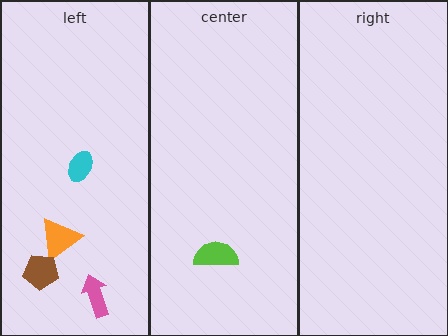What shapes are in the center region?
The lime semicircle.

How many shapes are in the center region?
1.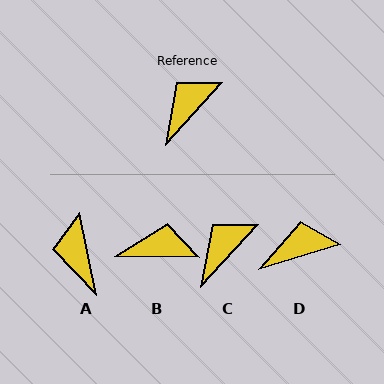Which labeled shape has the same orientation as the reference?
C.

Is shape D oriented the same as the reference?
No, it is off by about 30 degrees.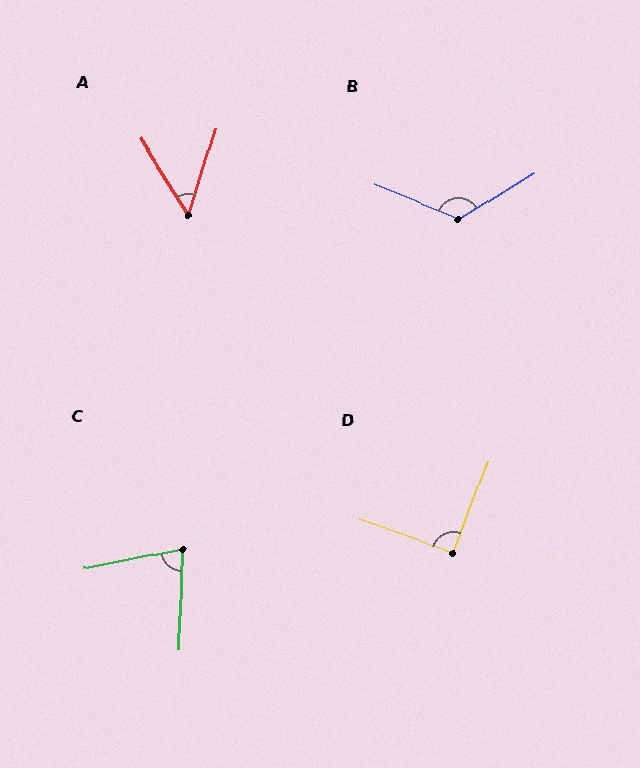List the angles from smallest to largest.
A (50°), C (77°), D (92°), B (126°).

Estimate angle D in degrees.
Approximately 92 degrees.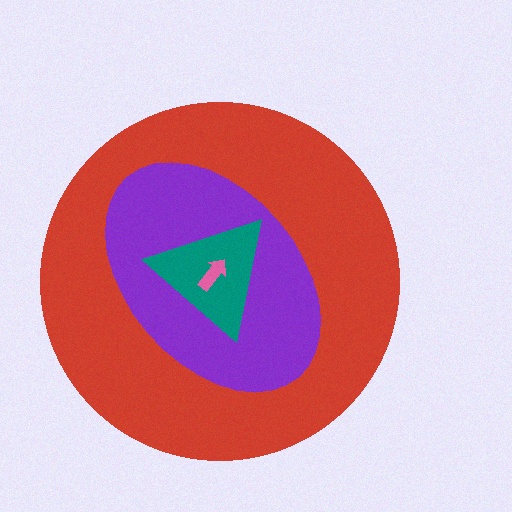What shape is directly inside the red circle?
The purple ellipse.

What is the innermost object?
The pink arrow.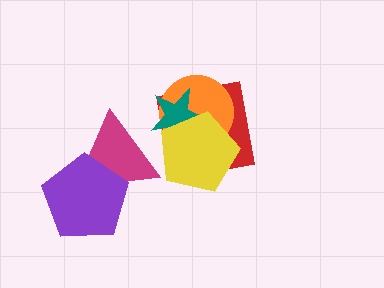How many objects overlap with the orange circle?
3 objects overlap with the orange circle.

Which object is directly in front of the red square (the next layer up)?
The orange circle is directly in front of the red square.